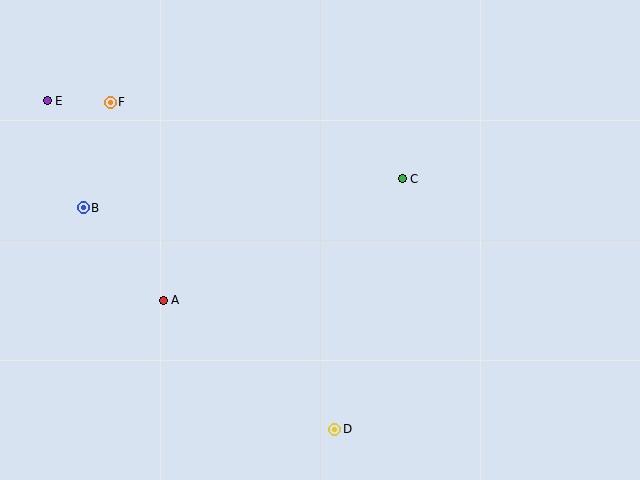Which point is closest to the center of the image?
Point C at (402, 179) is closest to the center.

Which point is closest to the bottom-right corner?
Point D is closest to the bottom-right corner.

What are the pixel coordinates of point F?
Point F is at (110, 102).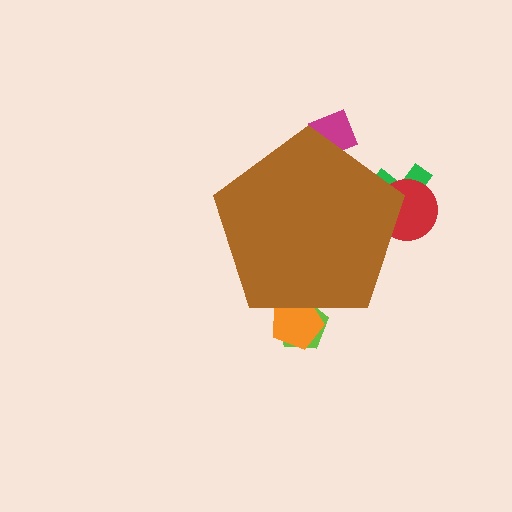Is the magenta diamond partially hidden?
Yes, the magenta diamond is partially hidden behind the brown pentagon.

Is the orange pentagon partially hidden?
Yes, the orange pentagon is partially hidden behind the brown pentagon.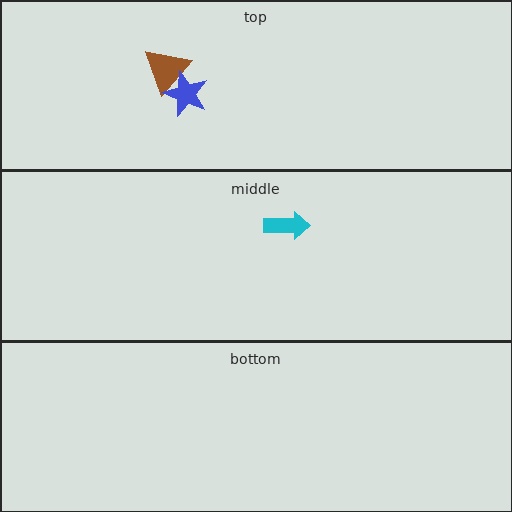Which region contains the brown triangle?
The top region.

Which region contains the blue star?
The top region.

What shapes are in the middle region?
The cyan arrow.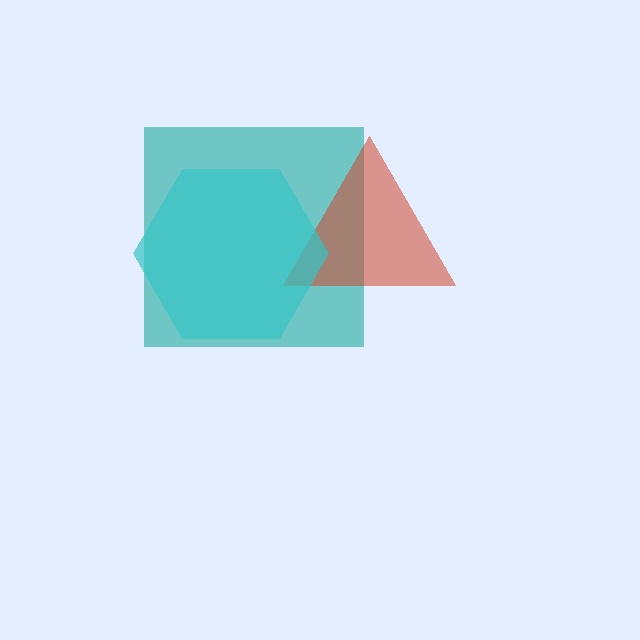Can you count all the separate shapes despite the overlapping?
Yes, there are 3 separate shapes.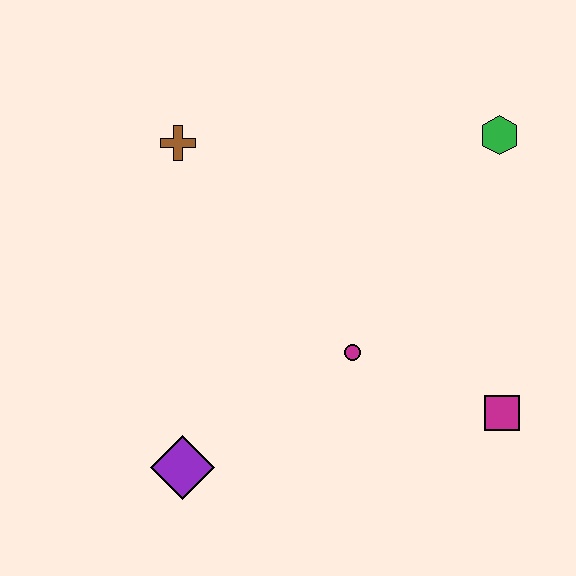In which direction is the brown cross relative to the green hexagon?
The brown cross is to the left of the green hexagon.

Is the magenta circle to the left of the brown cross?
No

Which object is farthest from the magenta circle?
The brown cross is farthest from the magenta circle.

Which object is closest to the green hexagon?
The magenta circle is closest to the green hexagon.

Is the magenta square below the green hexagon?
Yes